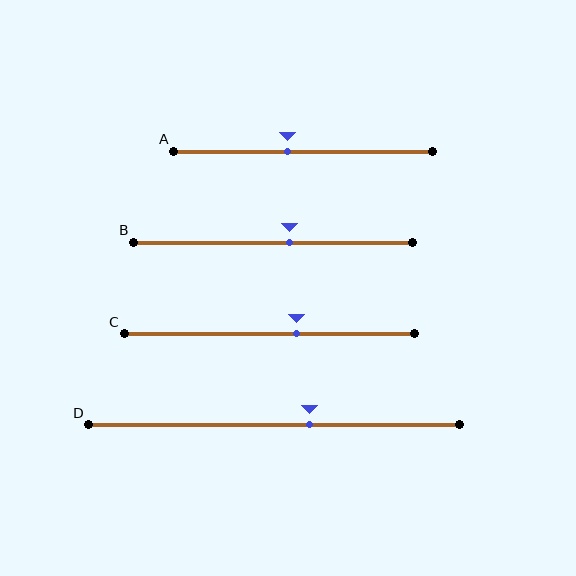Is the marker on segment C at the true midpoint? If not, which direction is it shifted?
No, the marker on segment C is shifted to the right by about 9% of the segment length.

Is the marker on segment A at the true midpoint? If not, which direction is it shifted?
No, the marker on segment A is shifted to the left by about 6% of the segment length.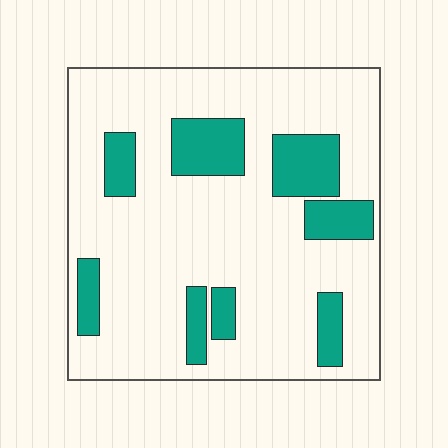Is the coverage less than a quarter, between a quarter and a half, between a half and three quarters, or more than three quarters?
Less than a quarter.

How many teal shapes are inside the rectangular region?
8.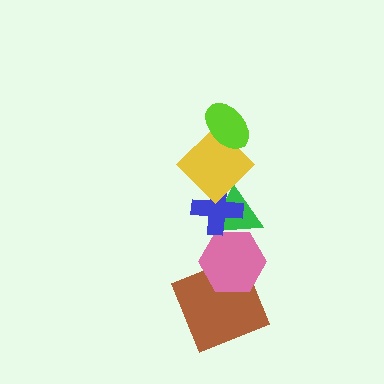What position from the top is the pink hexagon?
The pink hexagon is 5th from the top.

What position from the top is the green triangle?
The green triangle is 4th from the top.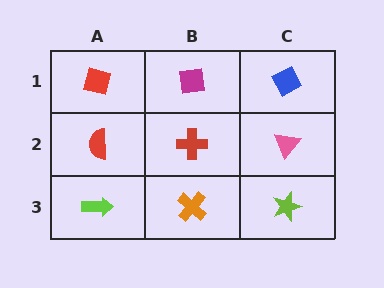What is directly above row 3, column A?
A red semicircle.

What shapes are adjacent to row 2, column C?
A blue diamond (row 1, column C), a lime star (row 3, column C), a red cross (row 2, column B).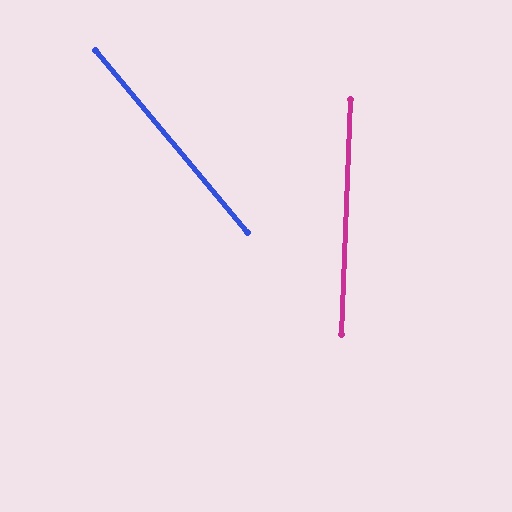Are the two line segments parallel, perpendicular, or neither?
Neither parallel nor perpendicular — they differ by about 42°.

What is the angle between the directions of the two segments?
Approximately 42 degrees.